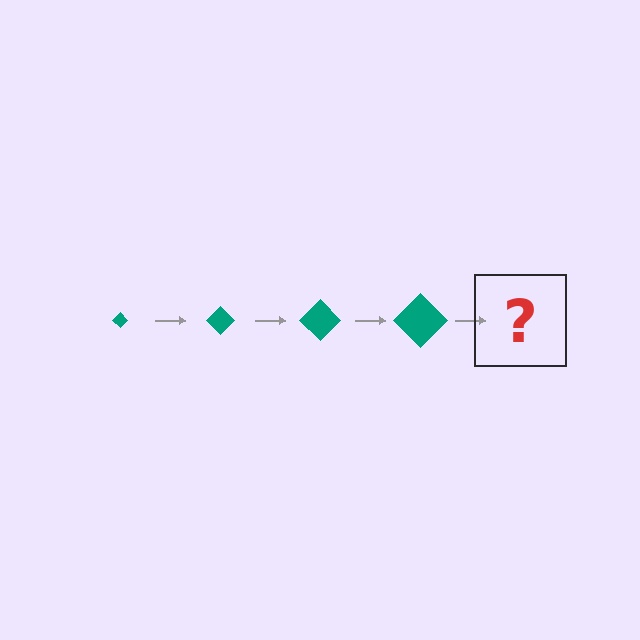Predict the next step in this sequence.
The next step is a teal diamond, larger than the previous one.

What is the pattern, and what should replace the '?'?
The pattern is that the diamond gets progressively larger each step. The '?' should be a teal diamond, larger than the previous one.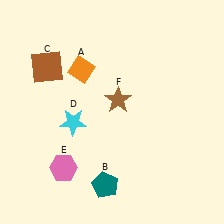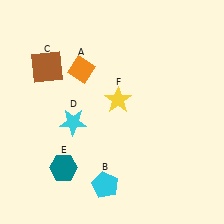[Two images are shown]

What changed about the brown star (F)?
In Image 1, F is brown. In Image 2, it changed to yellow.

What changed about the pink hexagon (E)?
In Image 1, E is pink. In Image 2, it changed to teal.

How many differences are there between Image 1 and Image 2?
There are 3 differences between the two images.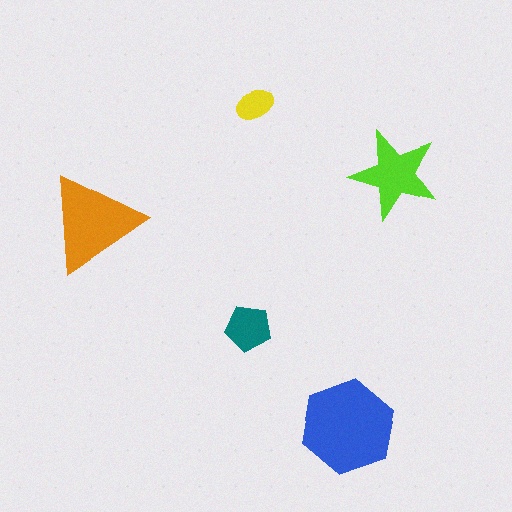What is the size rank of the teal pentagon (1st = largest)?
4th.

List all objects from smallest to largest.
The yellow ellipse, the teal pentagon, the lime star, the orange triangle, the blue hexagon.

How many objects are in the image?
There are 5 objects in the image.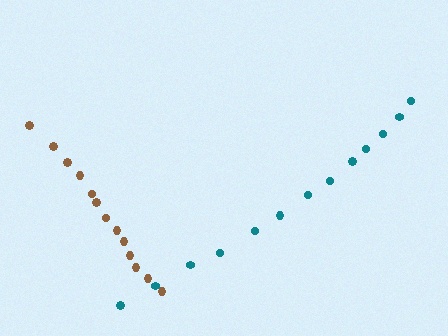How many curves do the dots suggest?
There are 2 distinct paths.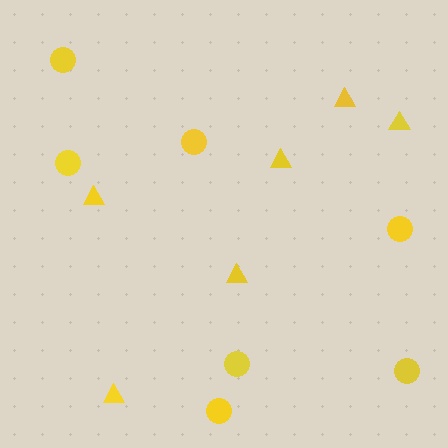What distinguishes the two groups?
There are 2 groups: one group of triangles (6) and one group of circles (7).